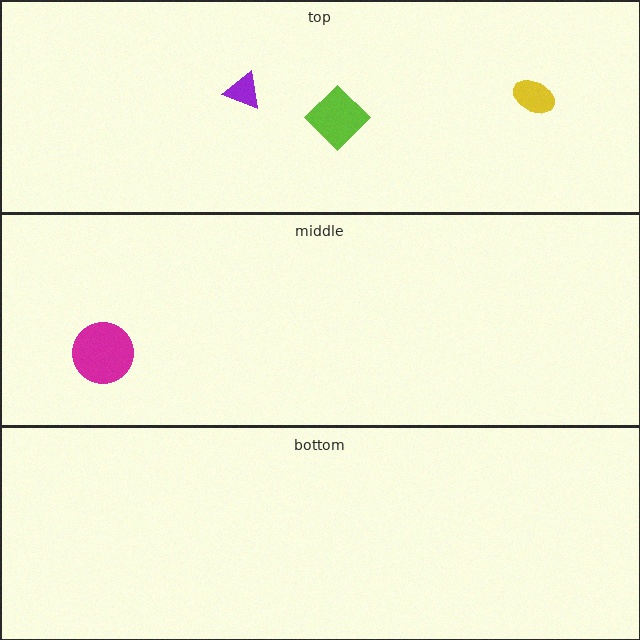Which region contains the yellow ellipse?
The top region.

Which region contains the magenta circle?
The middle region.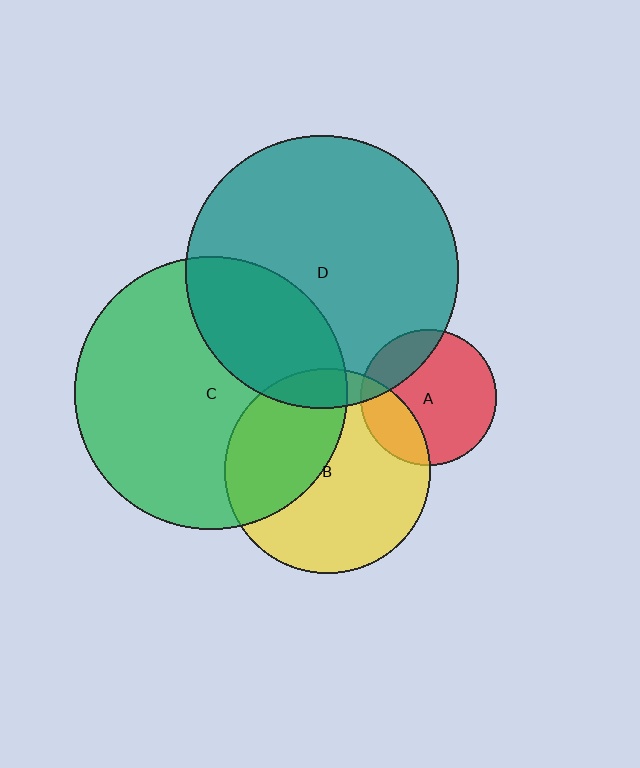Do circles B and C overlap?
Yes.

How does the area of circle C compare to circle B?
Approximately 1.8 times.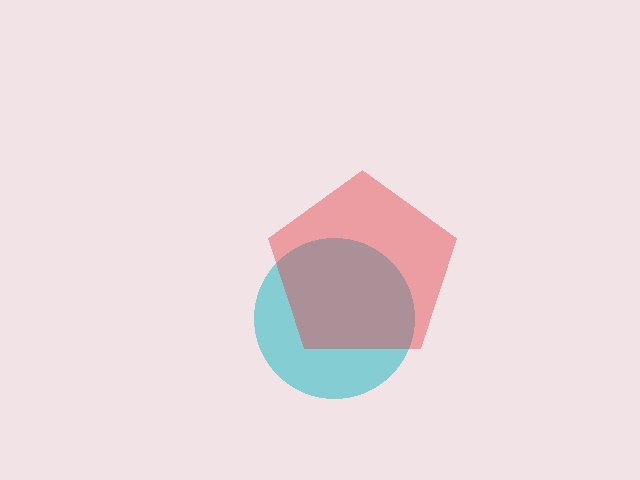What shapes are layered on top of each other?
The layered shapes are: a cyan circle, a red pentagon.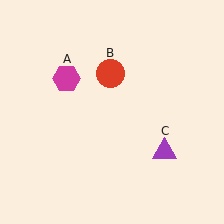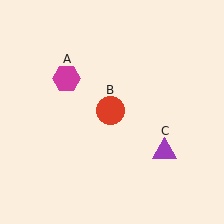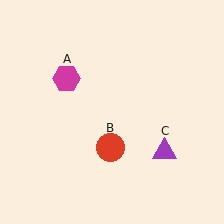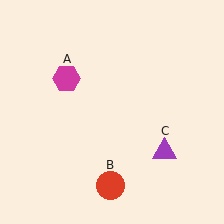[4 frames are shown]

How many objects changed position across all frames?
1 object changed position: red circle (object B).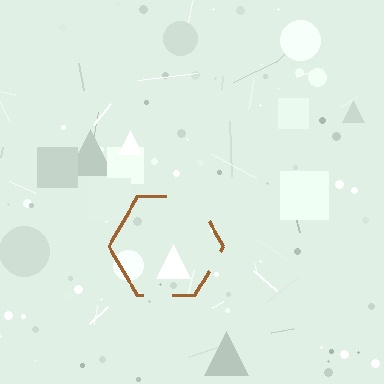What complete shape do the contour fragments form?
The contour fragments form a hexagon.